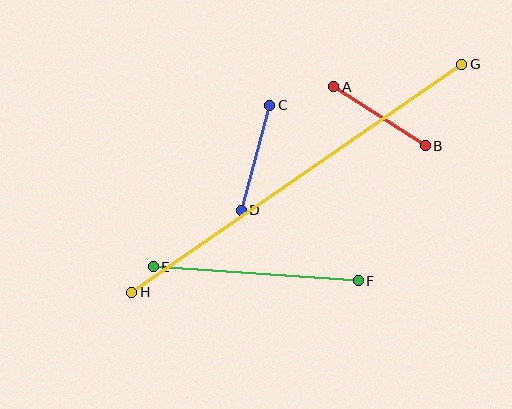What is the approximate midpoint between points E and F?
The midpoint is at approximately (256, 274) pixels.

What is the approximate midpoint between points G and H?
The midpoint is at approximately (297, 178) pixels.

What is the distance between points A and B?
The distance is approximately 109 pixels.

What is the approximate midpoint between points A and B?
The midpoint is at approximately (380, 116) pixels.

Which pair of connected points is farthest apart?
Points G and H are farthest apart.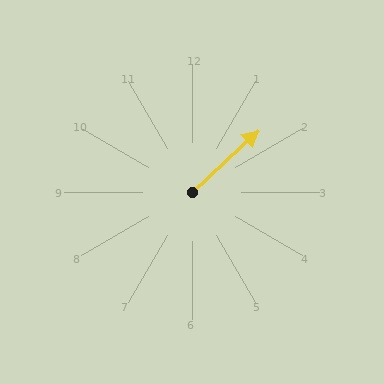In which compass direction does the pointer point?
Northeast.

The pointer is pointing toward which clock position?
Roughly 2 o'clock.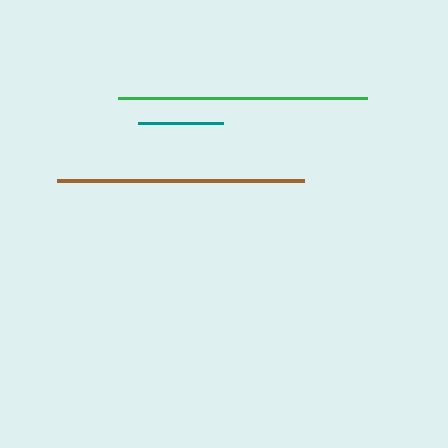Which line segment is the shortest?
The teal line is the shortest at approximately 85 pixels.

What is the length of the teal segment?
The teal segment is approximately 85 pixels long.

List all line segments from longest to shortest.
From longest to shortest: green, brown, teal.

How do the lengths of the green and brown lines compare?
The green and brown lines are approximately the same length.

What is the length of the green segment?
The green segment is approximately 249 pixels long.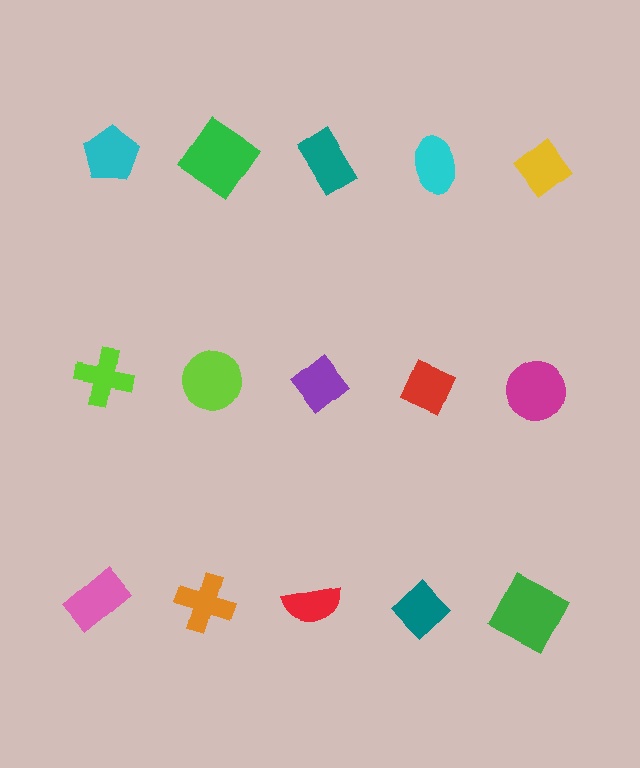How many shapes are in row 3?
5 shapes.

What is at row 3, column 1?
A pink rectangle.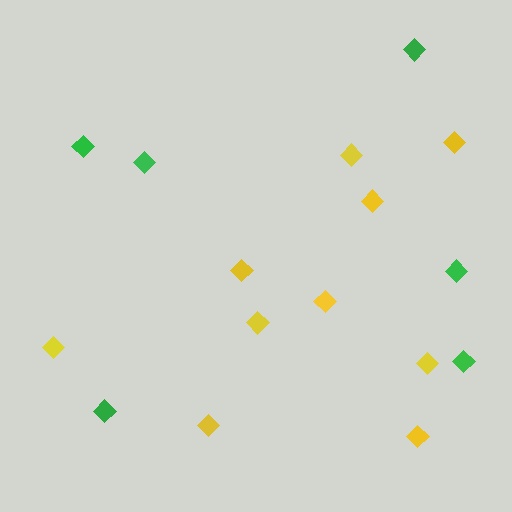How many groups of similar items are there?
There are 2 groups: one group of yellow diamonds (10) and one group of green diamonds (6).